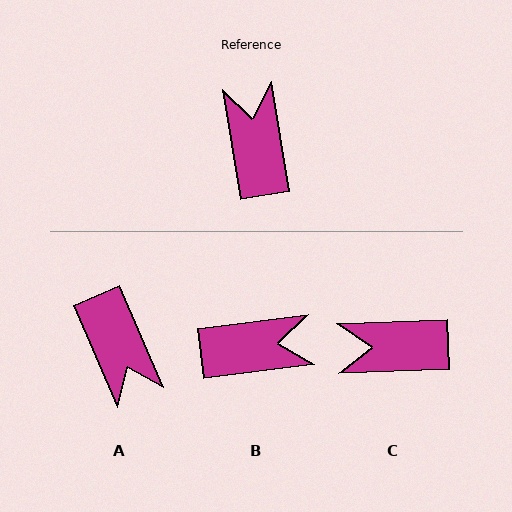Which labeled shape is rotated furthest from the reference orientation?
A, about 166 degrees away.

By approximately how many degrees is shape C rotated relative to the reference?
Approximately 83 degrees counter-clockwise.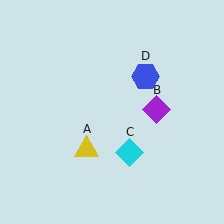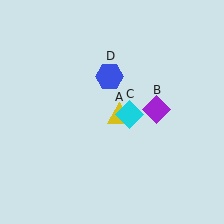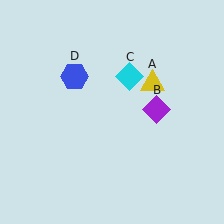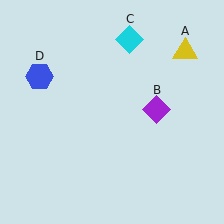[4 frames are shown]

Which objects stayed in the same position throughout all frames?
Purple diamond (object B) remained stationary.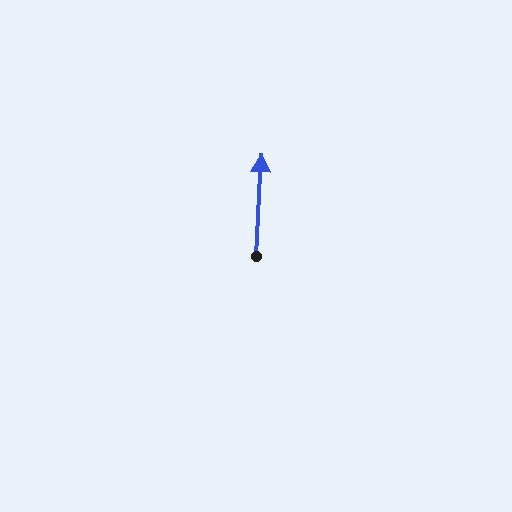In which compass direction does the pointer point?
North.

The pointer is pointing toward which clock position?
Roughly 12 o'clock.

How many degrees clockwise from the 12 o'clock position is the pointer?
Approximately 3 degrees.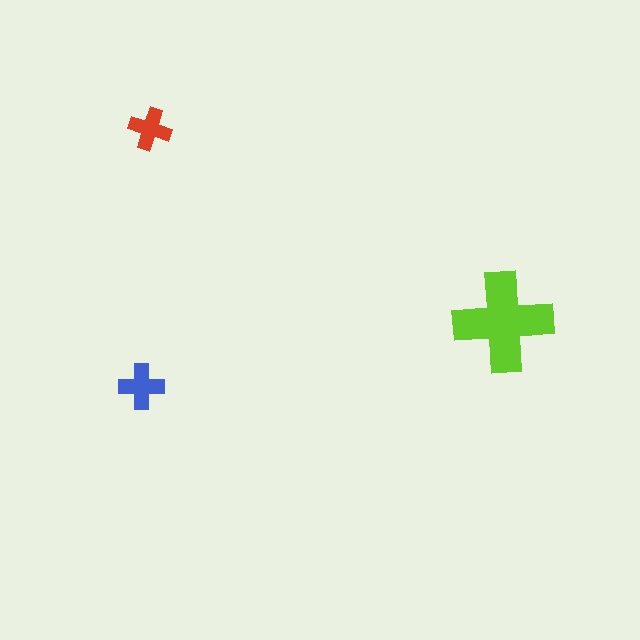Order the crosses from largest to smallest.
the lime one, the blue one, the red one.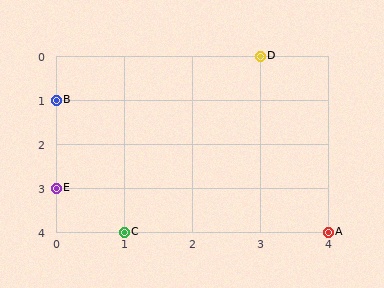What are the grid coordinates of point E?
Point E is at grid coordinates (0, 3).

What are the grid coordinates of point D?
Point D is at grid coordinates (3, 0).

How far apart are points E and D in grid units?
Points E and D are 3 columns and 3 rows apart (about 4.2 grid units diagonally).